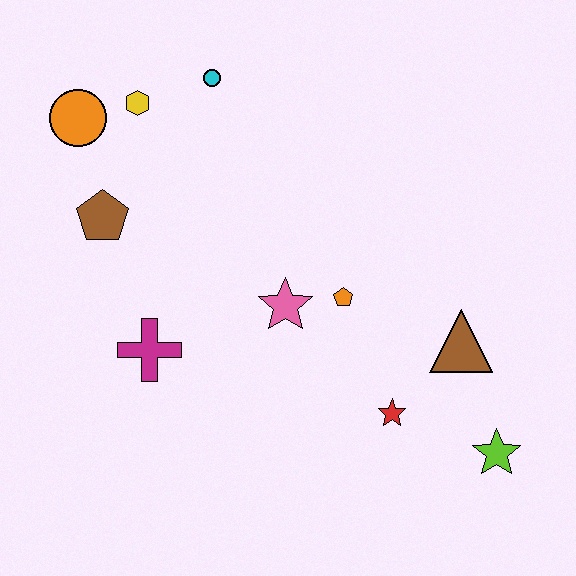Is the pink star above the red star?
Yes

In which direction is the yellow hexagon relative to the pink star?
The yellow hexagon is above the pink star.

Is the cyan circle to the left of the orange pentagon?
Yes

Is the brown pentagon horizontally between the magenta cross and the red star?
No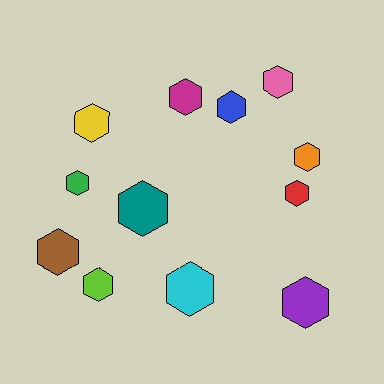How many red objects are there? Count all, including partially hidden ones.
There is 1 red object.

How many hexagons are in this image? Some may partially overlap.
There are 12 hexagons.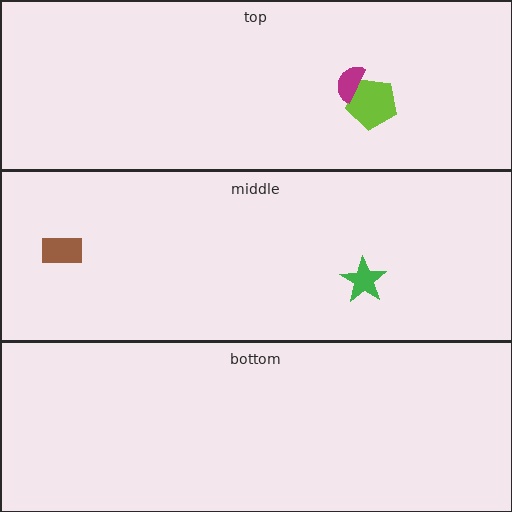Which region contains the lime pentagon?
The top region.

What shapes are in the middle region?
The brown rectangle, the green star.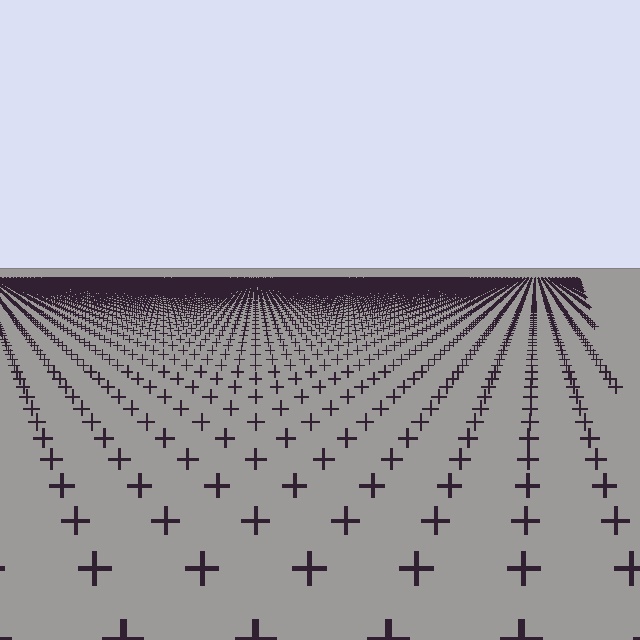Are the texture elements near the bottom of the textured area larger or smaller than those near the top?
Larger. Near the bottom, elements are closer to the viewer and appear at a bigger on-screen size.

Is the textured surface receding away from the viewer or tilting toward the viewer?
The surface is receding away from the viewer. Texture elements get smaller and denser toward the top.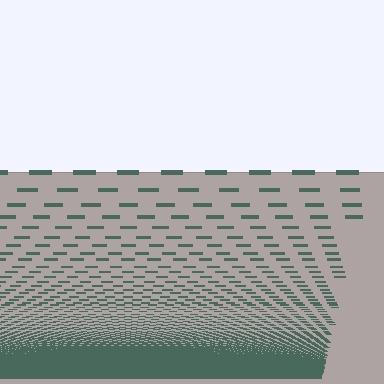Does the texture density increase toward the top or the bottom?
Density increases toward the bottom.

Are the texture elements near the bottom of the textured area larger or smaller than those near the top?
Smaller. The gradient is inverted — elements near the bottom are smaller and denser.